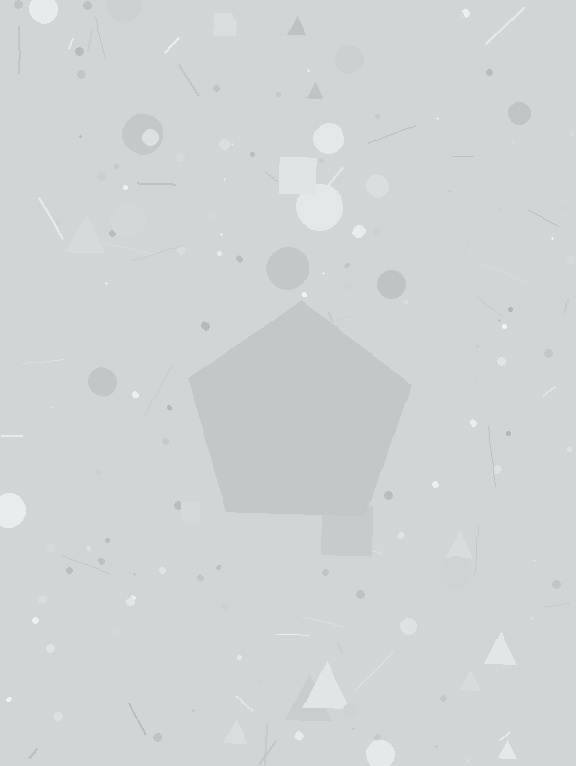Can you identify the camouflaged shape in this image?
The camouflaged shape is a pentagon.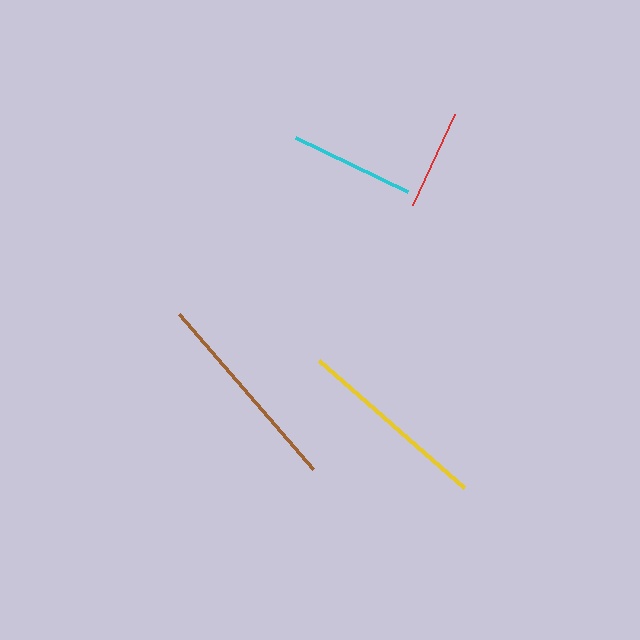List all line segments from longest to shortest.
From longest to shortest: brown, yellow, cyan, red.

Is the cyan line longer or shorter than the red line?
The cyan line is longer than the red line.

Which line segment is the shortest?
The red line is the shortest at approximately 100 pixels.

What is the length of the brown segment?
The brown segment is approximately 205 pixels long.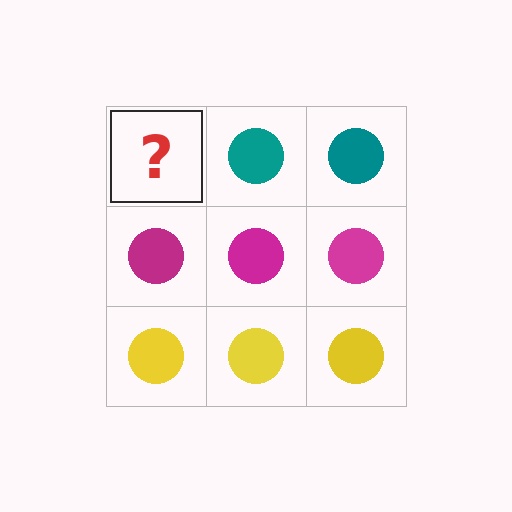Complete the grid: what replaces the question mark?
The question mark should be replaced with a teal circle.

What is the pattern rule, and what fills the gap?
The rule is that each row has a consistent color. The gap should be filled with a teal circle.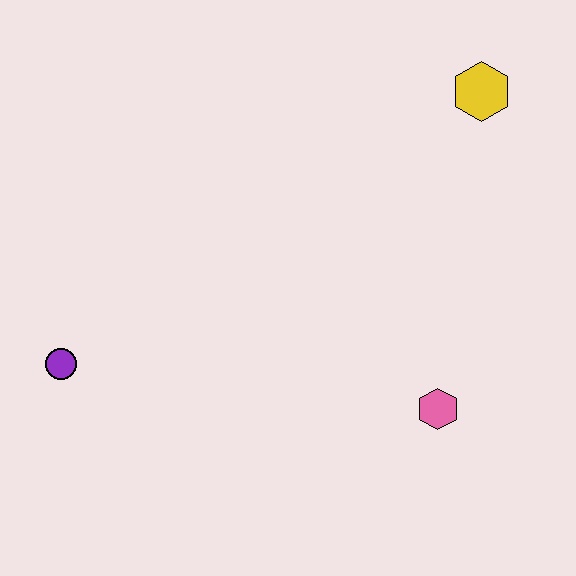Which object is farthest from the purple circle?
The yellow hexagon is farthest from the purple circle.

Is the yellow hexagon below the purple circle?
No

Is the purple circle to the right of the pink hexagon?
No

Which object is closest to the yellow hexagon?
The pink hexagon is closest to the yellow hexagon.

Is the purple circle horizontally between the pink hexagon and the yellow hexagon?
No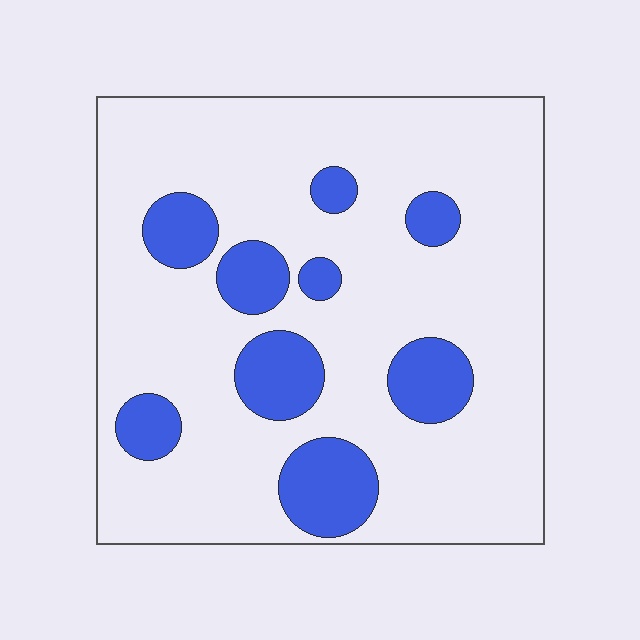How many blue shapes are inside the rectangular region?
9.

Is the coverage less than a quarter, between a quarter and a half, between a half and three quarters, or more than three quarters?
Less than a quarter.